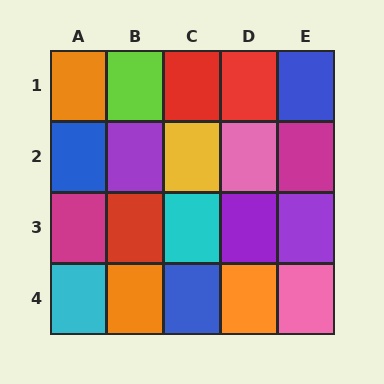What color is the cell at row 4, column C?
Blue.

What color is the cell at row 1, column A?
Orange.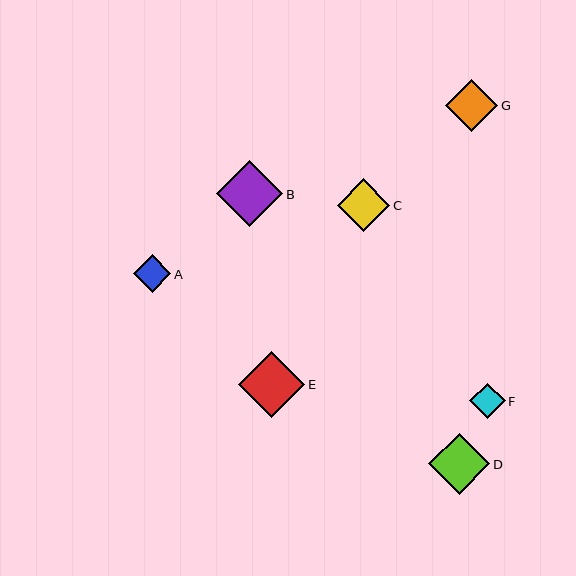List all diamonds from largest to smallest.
From largest to smallest: B, E, D, C, G, A, F.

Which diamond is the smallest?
Diamond F is the smallest with a size of approximately 35 pixels.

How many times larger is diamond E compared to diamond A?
Diamond E is approximately 1.8 times the size of diamond A.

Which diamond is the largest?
Diamond B is the largest with a size of approximately 66 pixels.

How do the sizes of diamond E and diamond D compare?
Diamond E and diamond D are approximately the same size.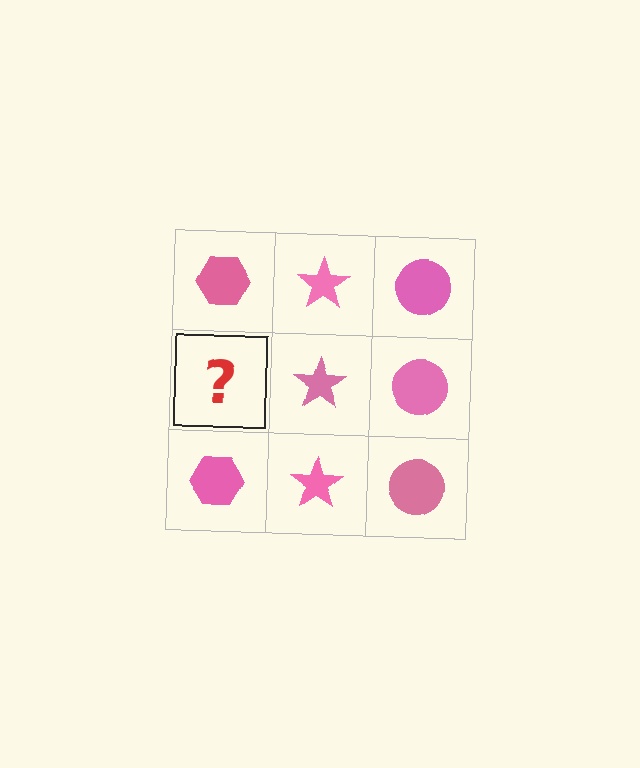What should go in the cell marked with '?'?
The missing cell should contain a pink hexagon.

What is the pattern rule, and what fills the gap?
The rule is that each column has a consistent shape. The gap should be filled with a pink hexagon.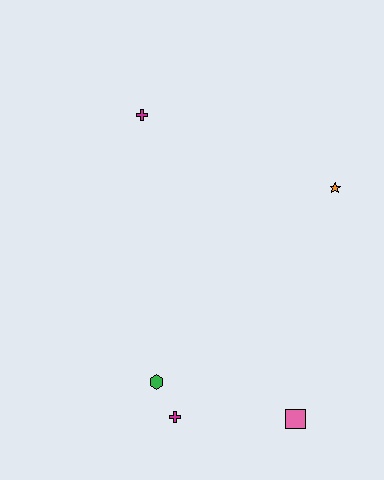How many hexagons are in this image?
There is 1 hexagon.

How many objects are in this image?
There are 5 objects.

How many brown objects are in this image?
There are no brown objects.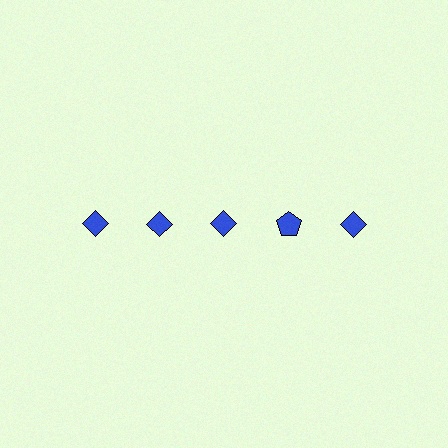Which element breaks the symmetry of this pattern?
The blue pentagon in the top row, second from right column breaks the symmetry. All other shapes are blue diamonds.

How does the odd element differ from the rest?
It has a different shape: pentagon instead of diamond.